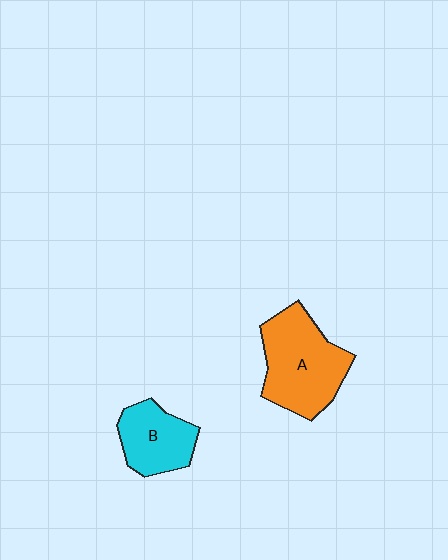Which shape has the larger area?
Shape A (orange).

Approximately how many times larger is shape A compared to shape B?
Approximately 1.6 times.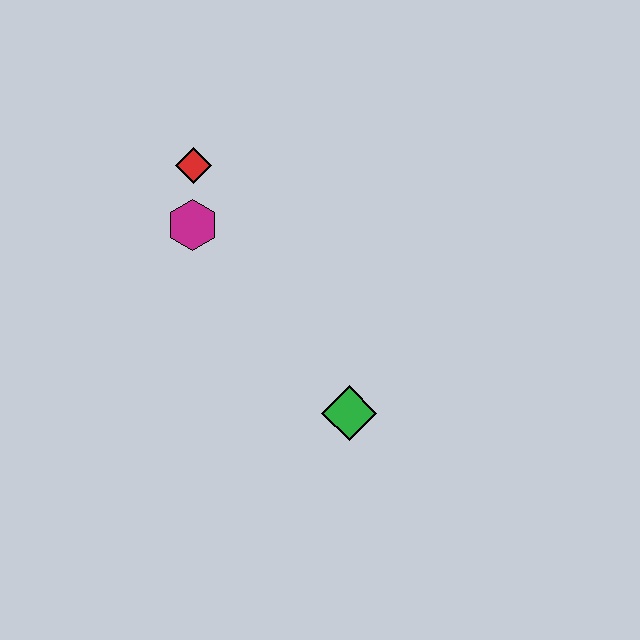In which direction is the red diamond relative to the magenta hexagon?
The red diamond is above the magenta hexagon.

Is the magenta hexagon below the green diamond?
No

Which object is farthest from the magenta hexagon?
The green diamond is farthest from the magenta hexagon.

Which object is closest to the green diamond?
The magenta hexagon is closest to the green diamond.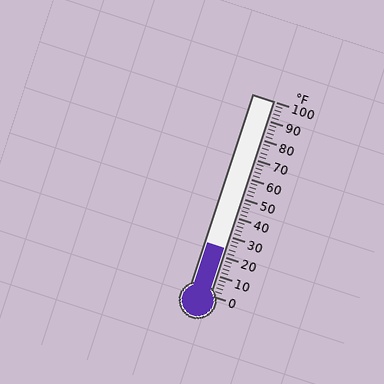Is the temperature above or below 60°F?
The temperature is below 60°F.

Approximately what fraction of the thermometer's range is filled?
The thermometer is filled to approximately 25% of its range.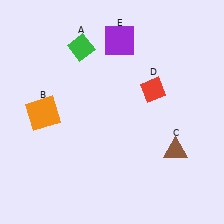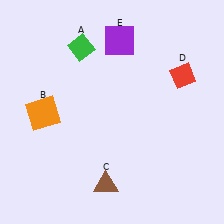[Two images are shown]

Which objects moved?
The objects that moved are: the brown triangle (C), the red diamond (D).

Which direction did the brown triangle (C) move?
The brown triangle (C) moved left.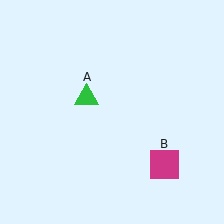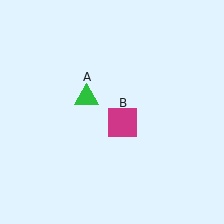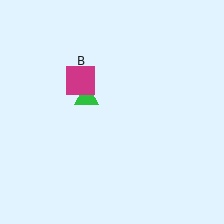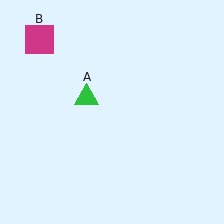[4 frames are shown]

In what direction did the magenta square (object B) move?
The magenta square (object B) moved up and to the left.